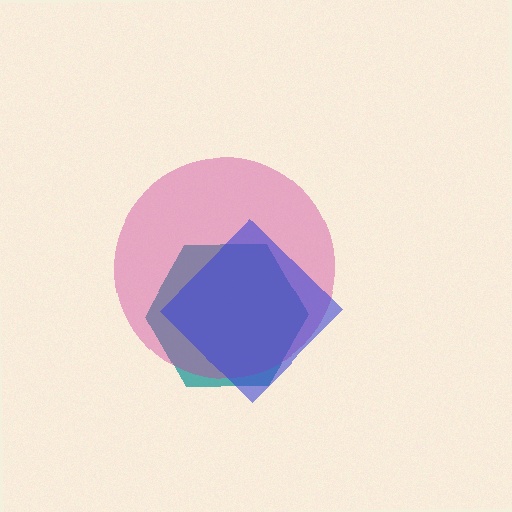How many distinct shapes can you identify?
There are 3 distinct shapes: a teal hexagon, a magenta circle, a blue diamond.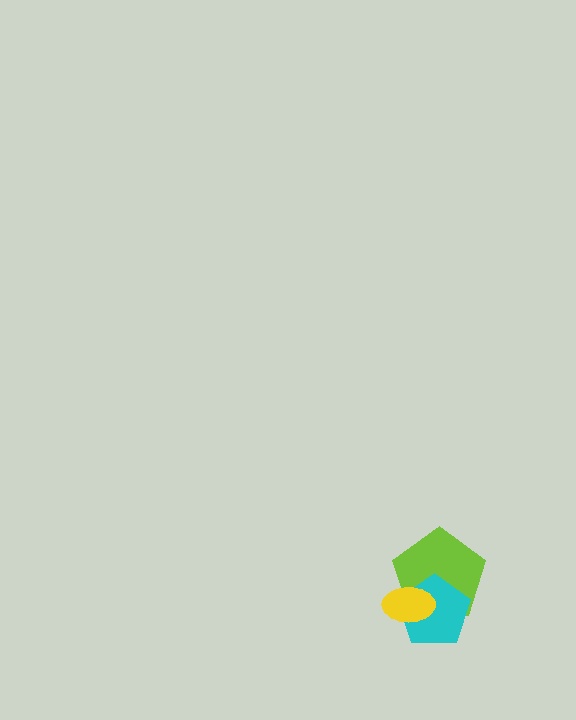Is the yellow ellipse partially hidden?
No, no other shape covers it.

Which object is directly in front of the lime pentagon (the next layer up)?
The cyan pentagon is directly in front of the lime pentagon.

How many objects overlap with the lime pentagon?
2 objects overlap with the lime pentagon.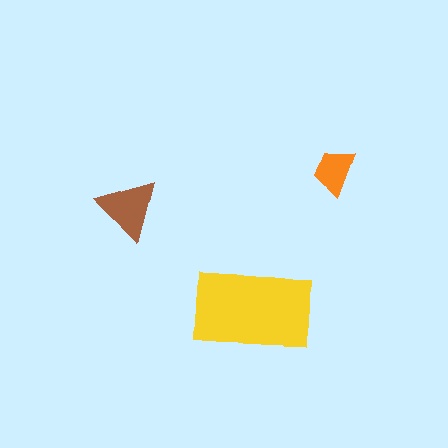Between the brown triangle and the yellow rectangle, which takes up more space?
The yellow rectangle.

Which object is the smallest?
The orange trapezoid.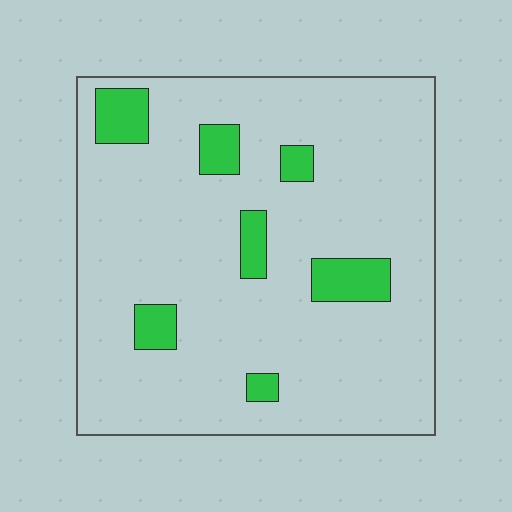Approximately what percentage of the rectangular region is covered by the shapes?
Approximately 10%.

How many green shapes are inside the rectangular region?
7.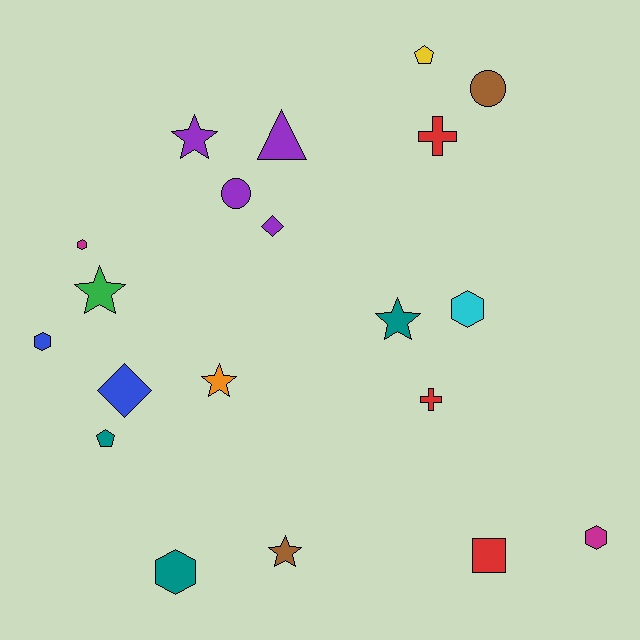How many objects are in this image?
There are 20 objects.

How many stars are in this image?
There are 5 stars.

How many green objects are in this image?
There is 1 green object.